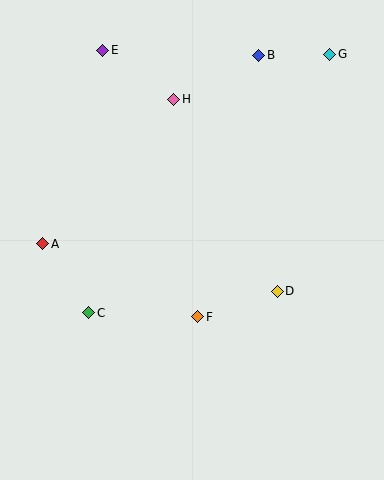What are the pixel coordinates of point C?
Point C is at (89, 313).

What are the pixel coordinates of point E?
Point E is at (103, 50).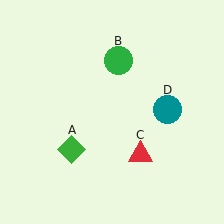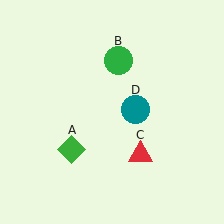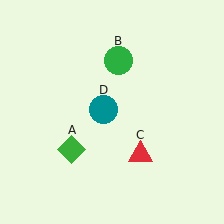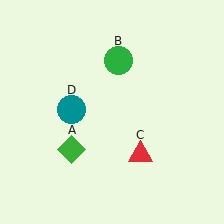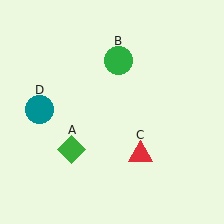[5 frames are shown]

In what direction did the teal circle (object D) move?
The teal circle (object D) moved left.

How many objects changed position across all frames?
1 object changed position: teal circle (object D).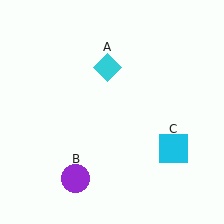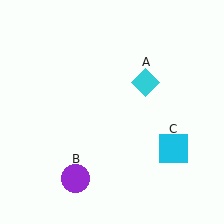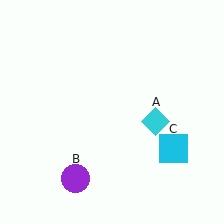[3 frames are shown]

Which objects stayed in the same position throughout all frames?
Purple circle (object B) and cyan square (object C) remained stationary.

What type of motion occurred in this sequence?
The cyan diamond (object A) rotated clockwise around the center of the scene.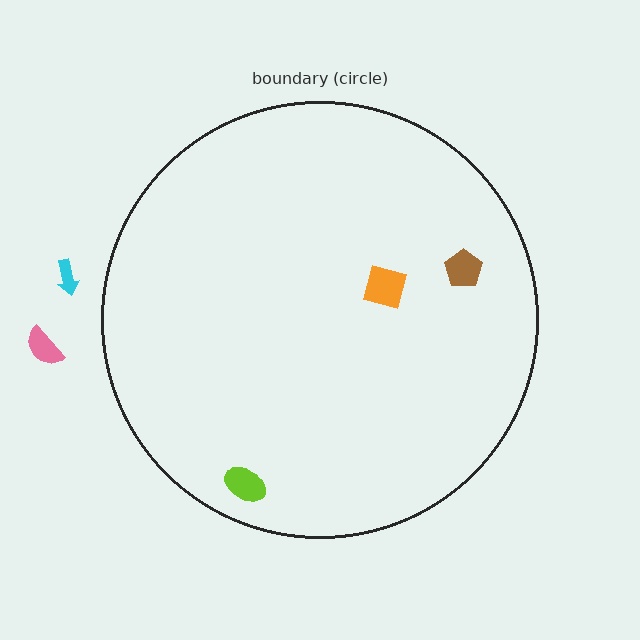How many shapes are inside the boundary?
3 inside, 2 outside.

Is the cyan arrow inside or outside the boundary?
Outside.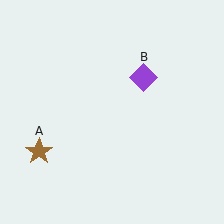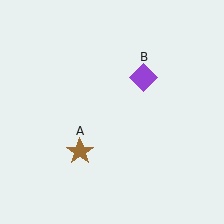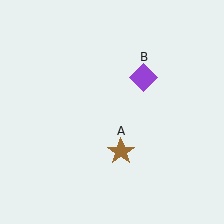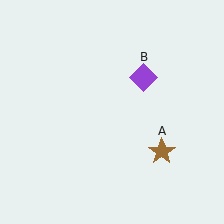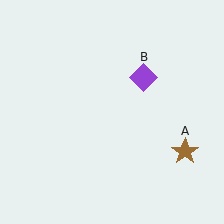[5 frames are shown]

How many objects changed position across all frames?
1 object changed position: brown star (object A).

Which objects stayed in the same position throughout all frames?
Purple diamond (object B) remained stationary.